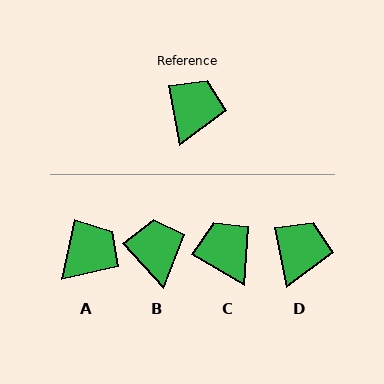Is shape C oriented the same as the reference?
No, it is off by about 50 degrees.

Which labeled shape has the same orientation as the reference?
D.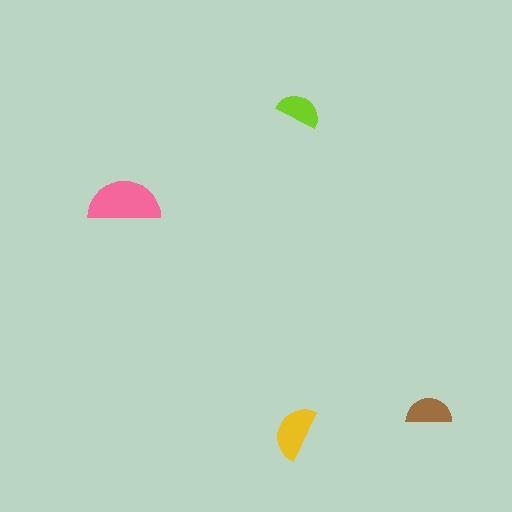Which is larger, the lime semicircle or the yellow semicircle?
The yellow one.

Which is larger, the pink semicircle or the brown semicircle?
The pink one.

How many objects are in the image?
There are 4 objects in the image.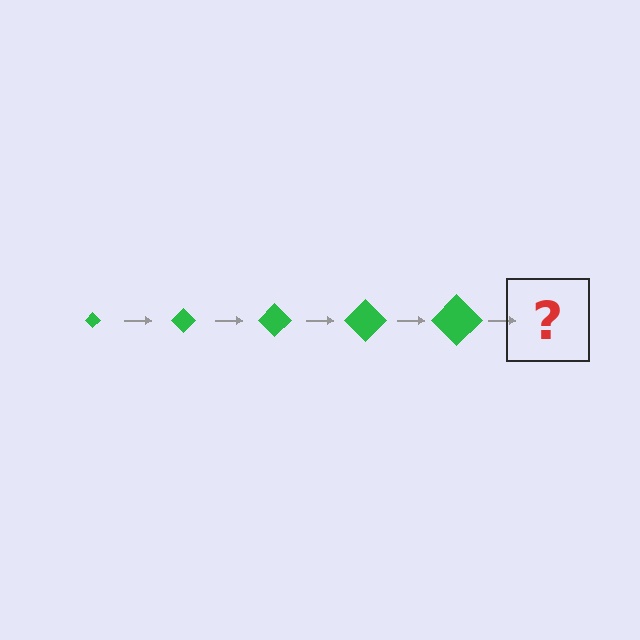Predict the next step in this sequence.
The next step is a green diamond, larger than the previous one.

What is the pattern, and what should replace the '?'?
The pattern is that the diamond gets progressively larger each step. The '?' should be a green diamond, larger than the previous one.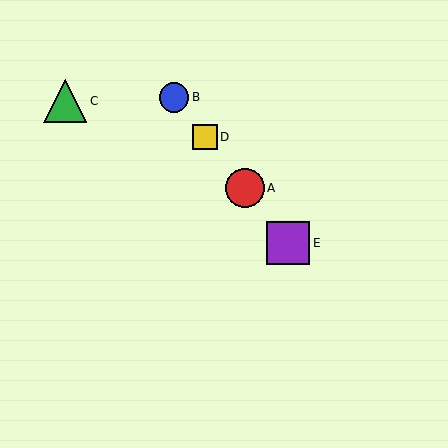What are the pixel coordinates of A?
Object A is at (245, 188).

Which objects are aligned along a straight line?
Objects A, B, D, E are aligned along a straight line.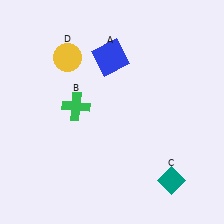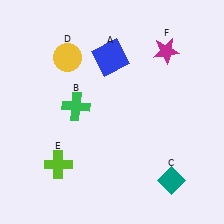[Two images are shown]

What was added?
A lime cross (E), a magenta star (F) were added in Image 2.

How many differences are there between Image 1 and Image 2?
There are 2 differences between the two images.